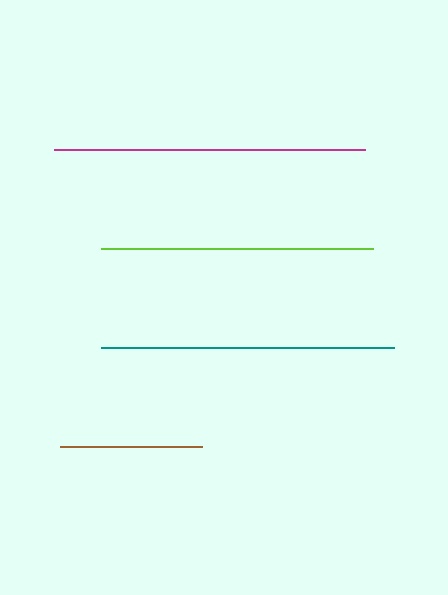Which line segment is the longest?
The magenta line is the longest at approximately 311 pixels.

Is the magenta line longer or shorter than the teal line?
The magenta line is longer than the teal line.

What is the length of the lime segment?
The lime segment is approximately 271 pixels long.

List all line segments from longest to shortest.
From longest to shortest: magenta, teal, lime, brown.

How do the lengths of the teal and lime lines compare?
The teal and lime lines are approximately the same length.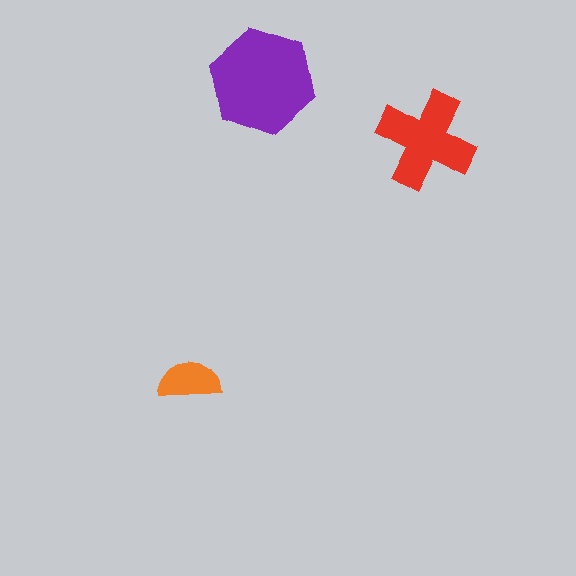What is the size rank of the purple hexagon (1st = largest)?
1st.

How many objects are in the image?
There are 3 objects in the image.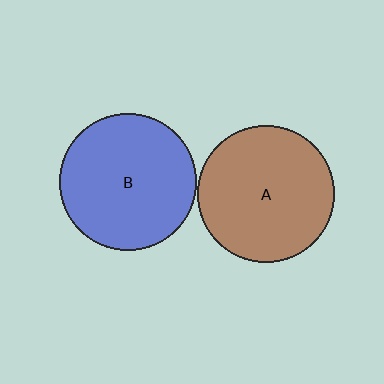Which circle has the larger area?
Circle A (brown).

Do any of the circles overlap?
No, none of the circles overlap.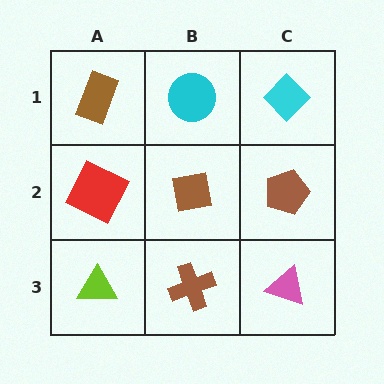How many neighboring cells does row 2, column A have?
3.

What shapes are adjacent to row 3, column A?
A red square (row 2, column A), a brown cross (row 3, column B).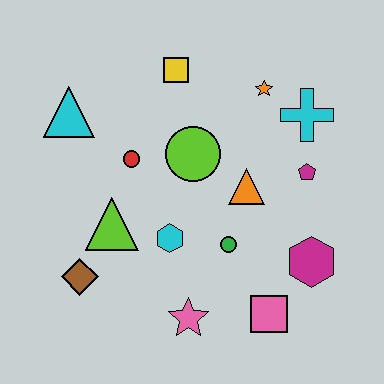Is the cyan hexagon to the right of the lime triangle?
Yes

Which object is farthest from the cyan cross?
The brown diamond is farthest from the cyan cross.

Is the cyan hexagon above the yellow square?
No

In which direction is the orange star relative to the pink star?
The orange star is above the pink star.